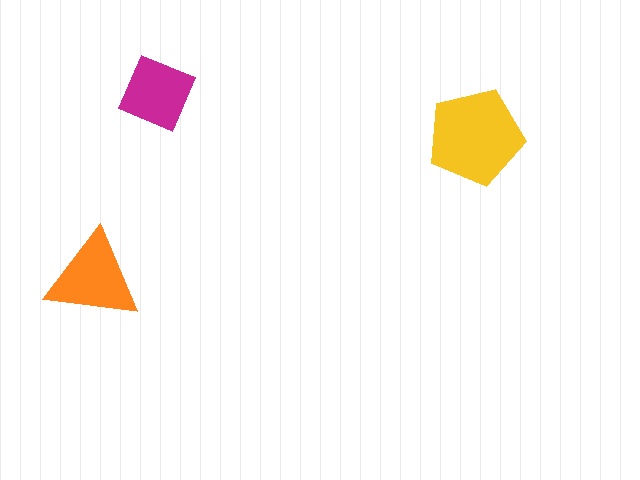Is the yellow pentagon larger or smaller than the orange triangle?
Larger.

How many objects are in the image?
There are 3 objects in the image.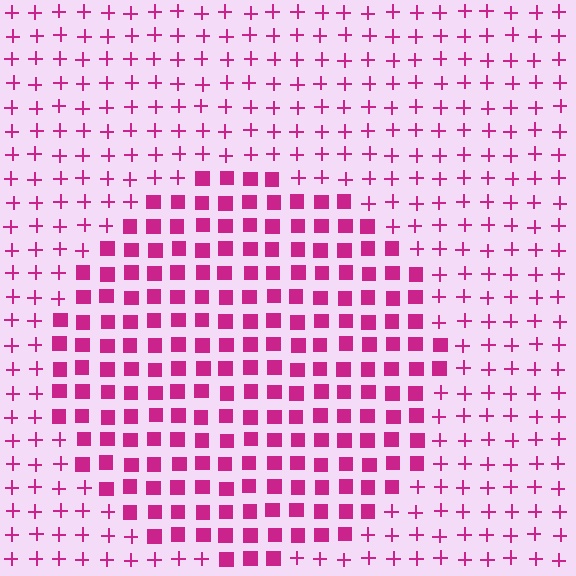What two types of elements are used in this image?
The image uses squares inside the circle region and plus signs outside it.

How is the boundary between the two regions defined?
The boundary is defined by a change in element shape: squares inside vs. plus signs outside. All elements share the same color and spacing.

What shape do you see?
I see a circle.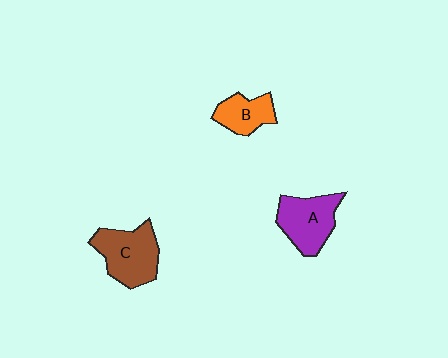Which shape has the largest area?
Shape C (brown).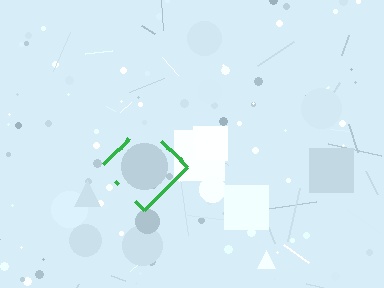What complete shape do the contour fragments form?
The contour fragments form a diamond.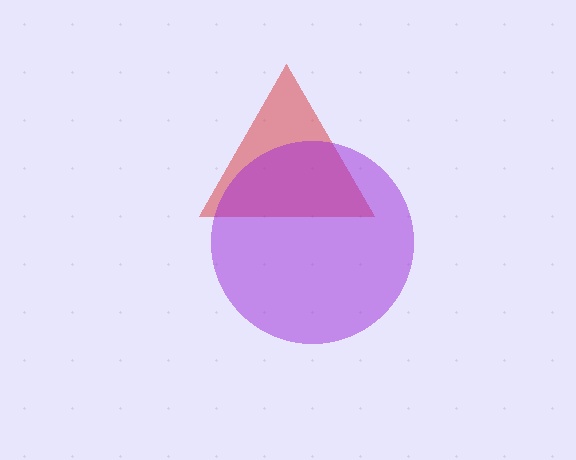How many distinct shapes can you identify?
There are 2 distinct shapes: a red triangle, a purple circle.